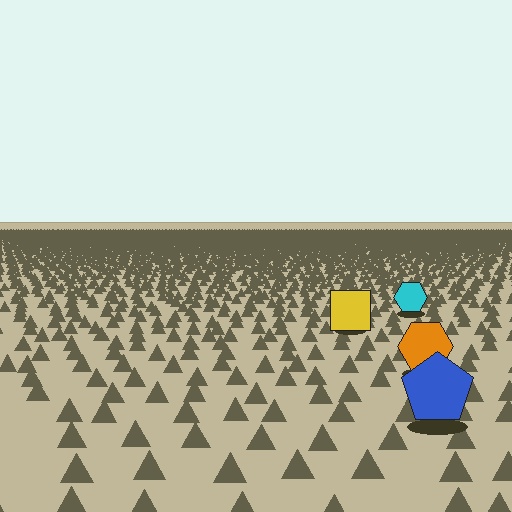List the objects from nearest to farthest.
From nearest to farthest: the blue pentagon, the orange hexagon, the yellow square, the cyan hexagon.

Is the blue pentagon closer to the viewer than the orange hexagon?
Yes. The blue pentagon is closer — you can tell from the texture gradient: the ground texture is coarser near it.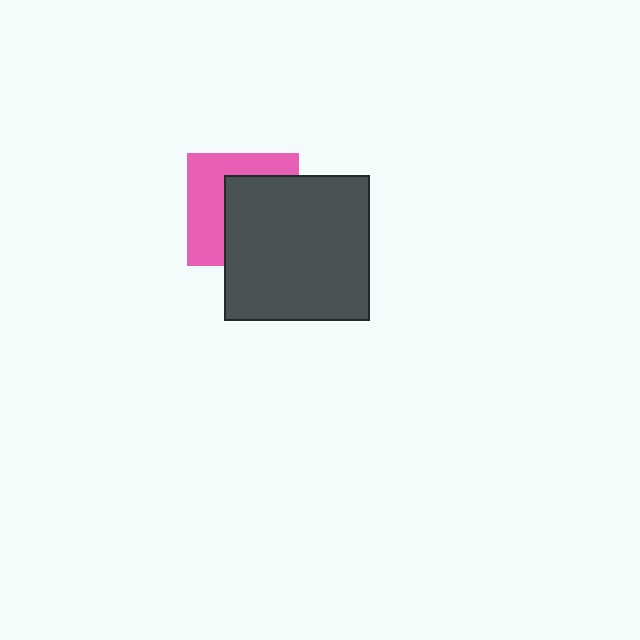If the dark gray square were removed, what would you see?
You would see the complete pink square.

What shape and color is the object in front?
The object in front is a dark gray square.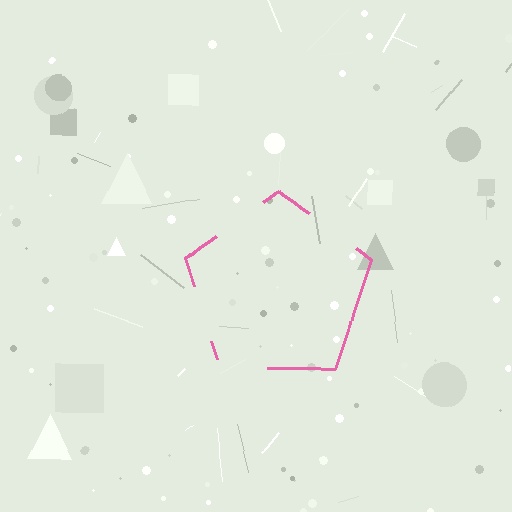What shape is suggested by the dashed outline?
The dashed outline suggests a pentagon.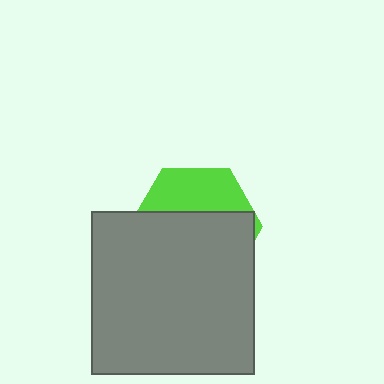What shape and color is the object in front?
The object in front is a gray square.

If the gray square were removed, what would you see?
You would see the complete lime hexagon.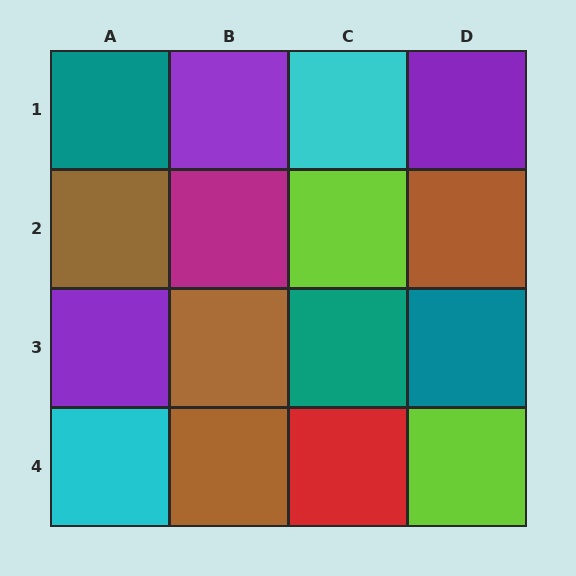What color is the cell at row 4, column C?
Red.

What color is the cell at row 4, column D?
Lime.